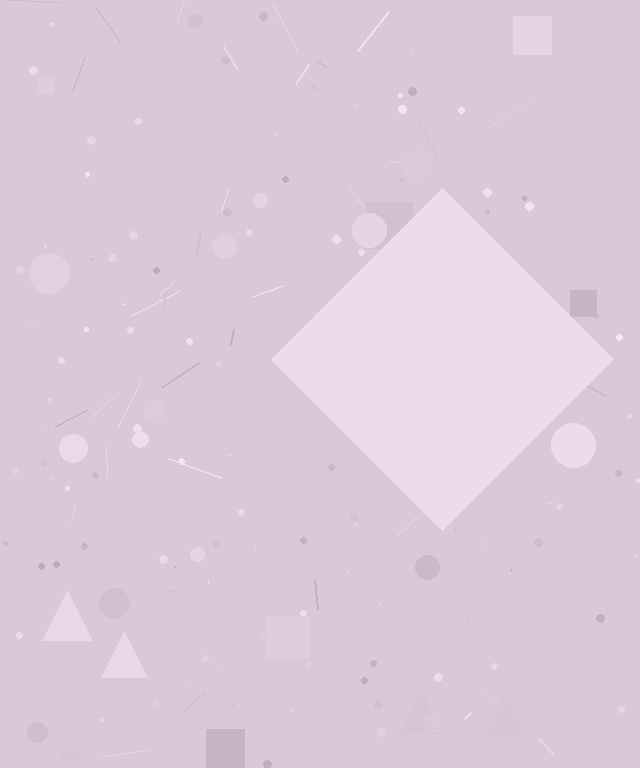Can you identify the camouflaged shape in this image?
The camouflaged shape is a diamond.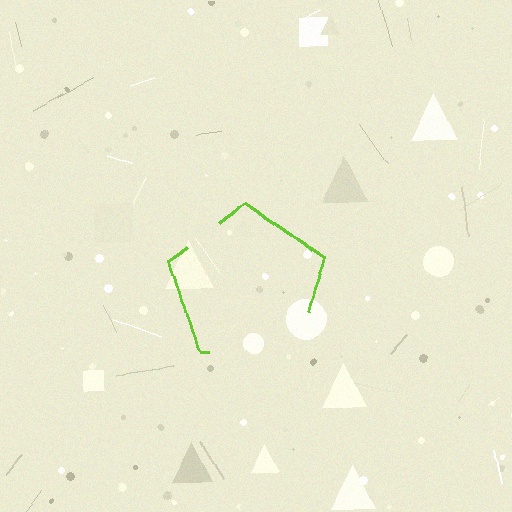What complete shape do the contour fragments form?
The contour fragments form a pentagon.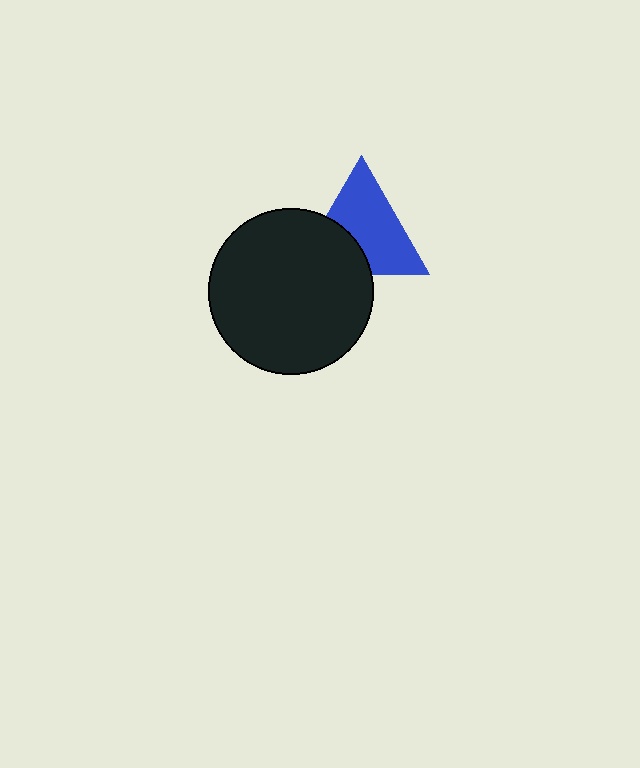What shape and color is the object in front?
The object in front is a black circle.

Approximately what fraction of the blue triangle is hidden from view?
Roughly 34% of the blue triangle is hidden behind the black circle.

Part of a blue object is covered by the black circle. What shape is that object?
It is a triangle.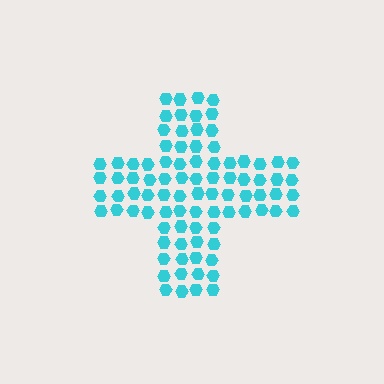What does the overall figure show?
The overall figure shows a cross.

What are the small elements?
The small elements are hexagons.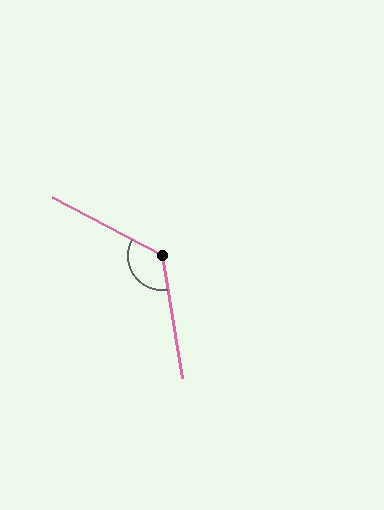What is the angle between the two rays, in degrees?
Approximately 127 degrees.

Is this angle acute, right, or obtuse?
It is obtuse.